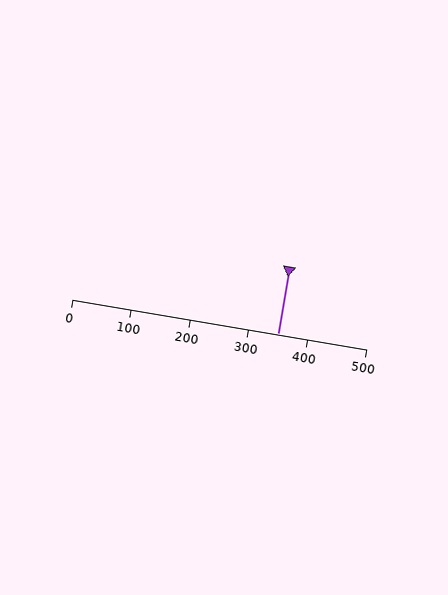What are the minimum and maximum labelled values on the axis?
The axis runs from 0 to 500.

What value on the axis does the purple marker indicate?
The marker indicates approximately 350.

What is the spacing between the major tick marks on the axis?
The major ticks are spaced 100 apart.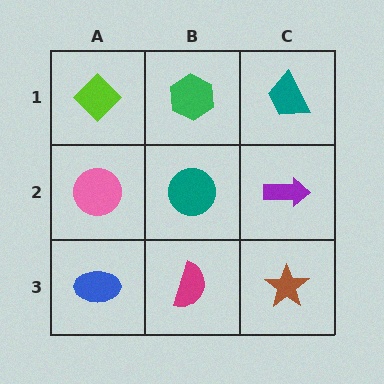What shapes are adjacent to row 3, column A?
A pink circle (row 2, column A), a magenta semicircle (row 3, column B).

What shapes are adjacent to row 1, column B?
A teal circle (row 2, column B), a lime diamond (row 1, column A), a teal trapezoid (row 1, column C).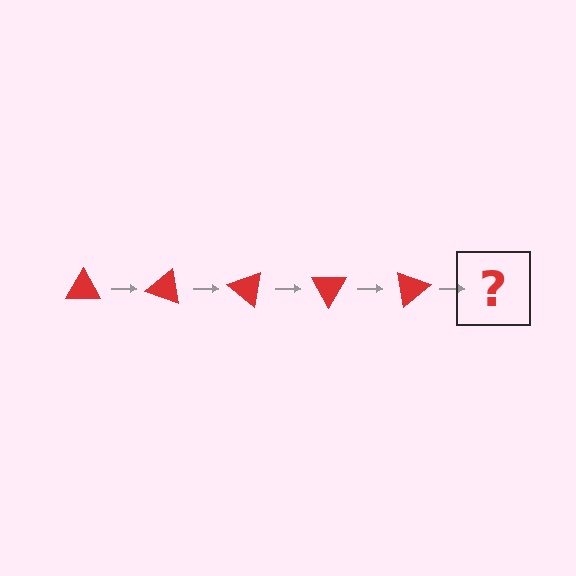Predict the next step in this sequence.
The next step is a red triangle rotated 100 degrees.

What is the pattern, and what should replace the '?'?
The pattern is that the triangle rotates 20 degrees each step. The '?' should be a red triangle rotated 100 degrees.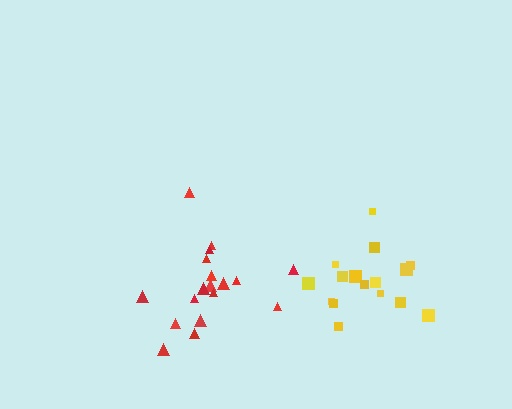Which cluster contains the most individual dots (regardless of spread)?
Red (18).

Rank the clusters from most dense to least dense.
yellow, red.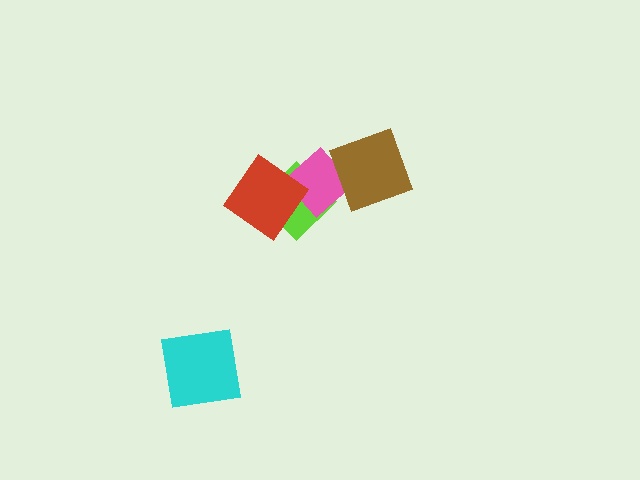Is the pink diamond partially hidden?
Yes, it is partially covered by another shape.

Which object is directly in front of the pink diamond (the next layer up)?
The brown diamond is directly in front of the pink diamond.